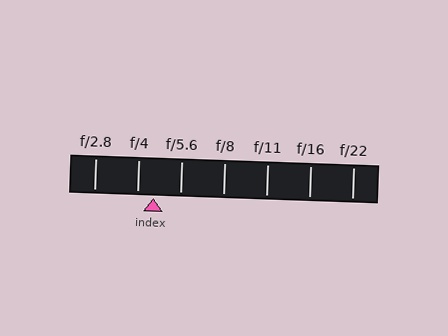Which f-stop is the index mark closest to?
The index mark is closest to f/4.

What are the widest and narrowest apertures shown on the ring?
The widest aperture shown is f/2.8 and the narrowest is f/22.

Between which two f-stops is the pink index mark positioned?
The index mark is between f/4 and f/5.6.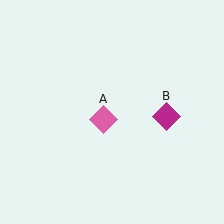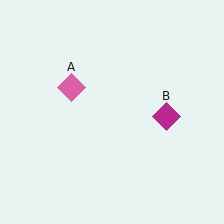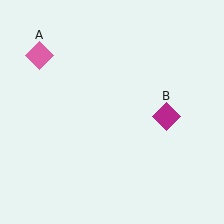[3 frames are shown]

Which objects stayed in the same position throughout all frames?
Magenta diamond (object B) remained stationary.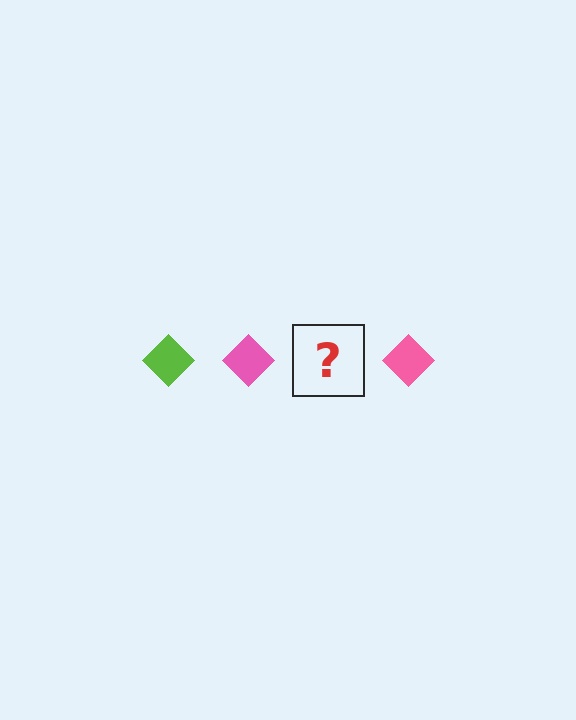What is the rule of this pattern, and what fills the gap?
The rule is that the pattern cycles through lime, pink diamonds. The gap should be filled with a lime diamond.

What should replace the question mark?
The question mark should be replaced with a lime diamond.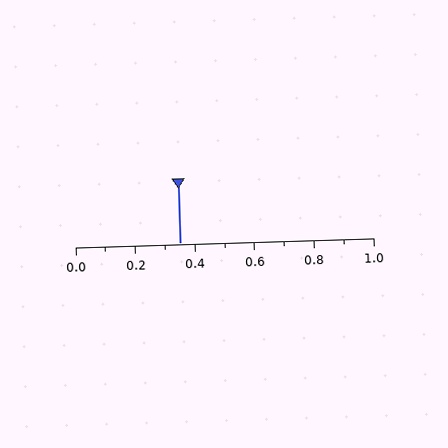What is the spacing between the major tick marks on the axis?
The major ticks are spaced 0.2 apart.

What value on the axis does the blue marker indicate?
The marker indicates approximately 0.35.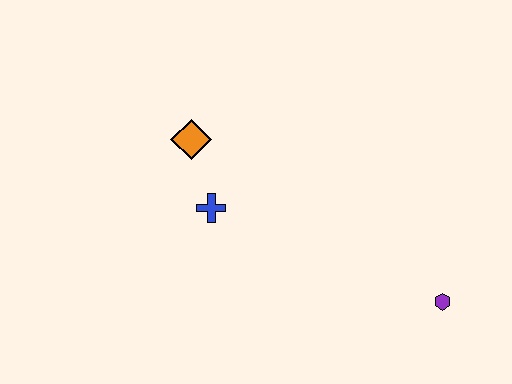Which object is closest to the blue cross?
The orange diamond is closest to the blue cross.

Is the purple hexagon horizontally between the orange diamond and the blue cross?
No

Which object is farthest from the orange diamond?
The purple hexagon is farthest from the orange diamond.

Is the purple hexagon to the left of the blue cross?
No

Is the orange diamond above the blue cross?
Yes